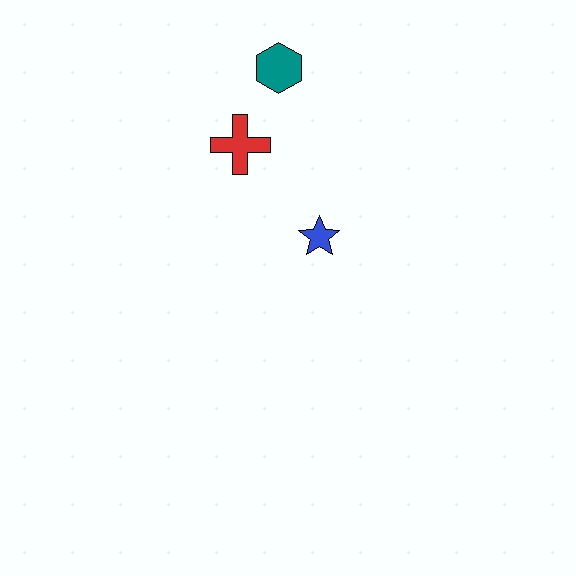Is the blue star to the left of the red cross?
No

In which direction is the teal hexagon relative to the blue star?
The teal hexagon is above the blue star.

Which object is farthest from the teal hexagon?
The blue star is farthest from the teal hexagon.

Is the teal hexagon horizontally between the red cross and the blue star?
Yes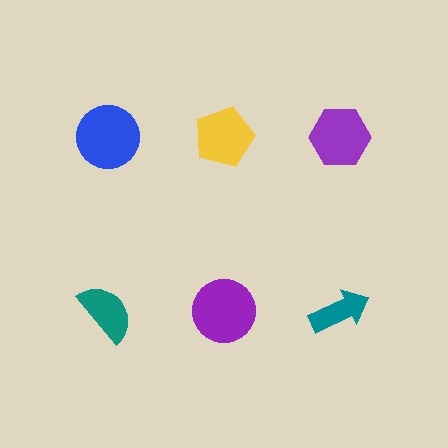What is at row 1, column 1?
A blue circle.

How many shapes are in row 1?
3 shapes.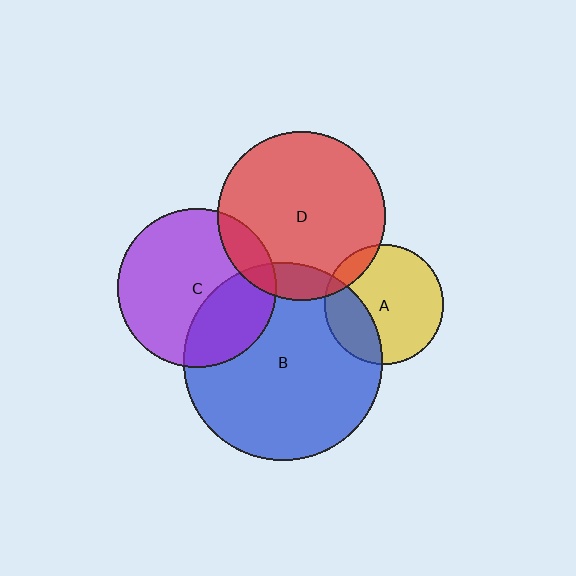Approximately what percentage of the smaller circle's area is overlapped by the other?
Approximately 15%.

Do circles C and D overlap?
Yes.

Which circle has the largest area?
Circle B (blue).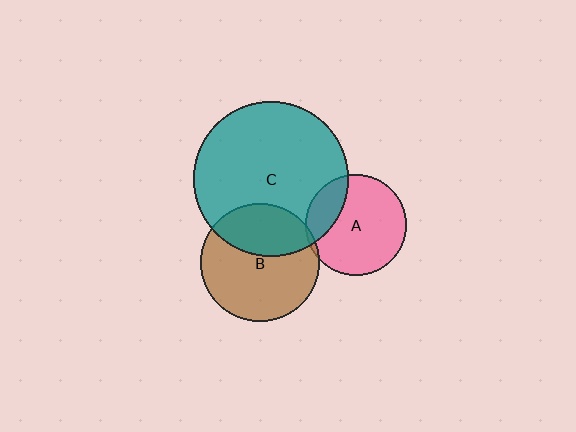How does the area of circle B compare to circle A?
Approximately 1.4 times.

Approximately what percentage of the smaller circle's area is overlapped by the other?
Approximately 5%.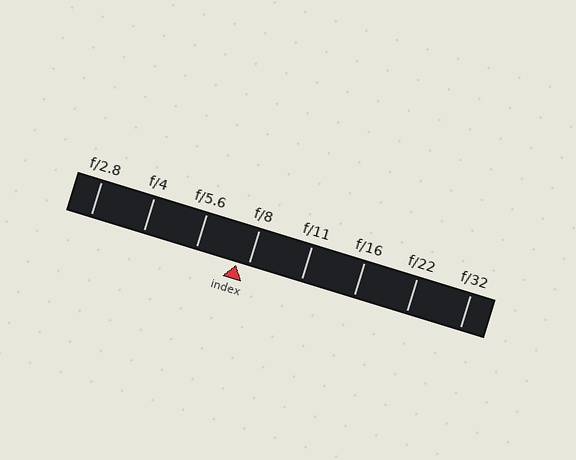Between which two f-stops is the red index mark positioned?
The index mark is between f/5.6 and f/8.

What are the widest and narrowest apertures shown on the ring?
The widest aperture shown is f/2.8 and the narrowest is f/32.